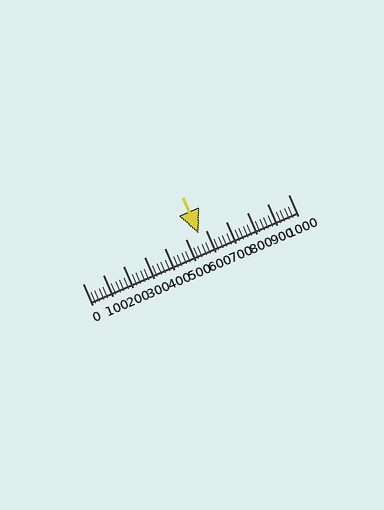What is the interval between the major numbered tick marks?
The major tick marks are spaced 100 units apart.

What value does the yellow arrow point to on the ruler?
The yellow arrow points to approximately 566.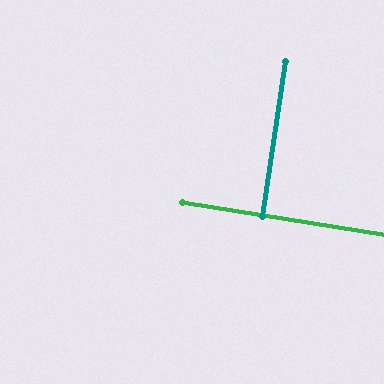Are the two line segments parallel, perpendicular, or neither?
Perpendicular — they meet at approximately 89°.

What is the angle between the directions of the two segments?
Approximately 89 degrees.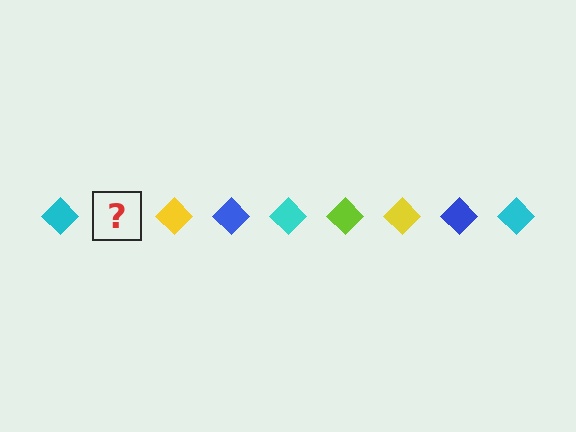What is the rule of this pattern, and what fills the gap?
The rule is that the pattern cycles through cyan, lime, yellow, blue diamonds. The gap should be filled with a lime diamond.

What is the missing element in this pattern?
The missing element is a lime diamond.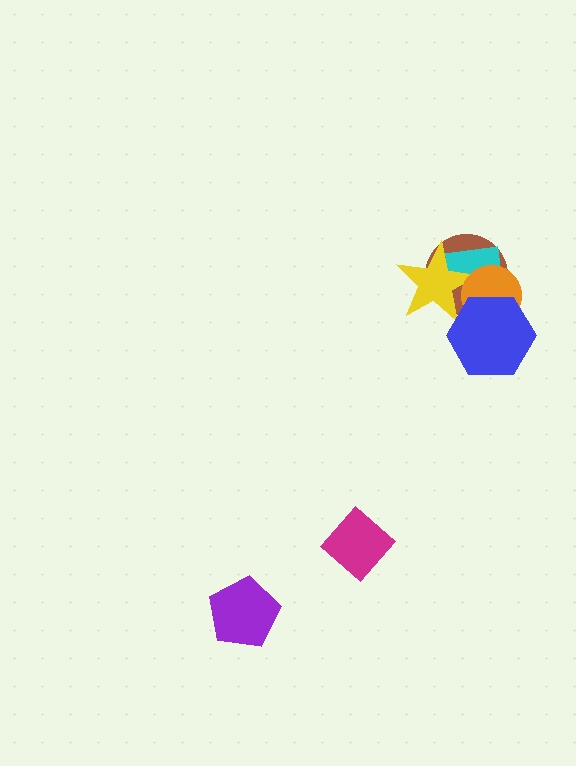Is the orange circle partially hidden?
Yes, it is partially covered by another shape.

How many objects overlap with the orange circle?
4 objects overlap with the orange circle.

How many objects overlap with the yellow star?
4 objects overlap with the yellow star.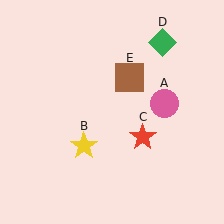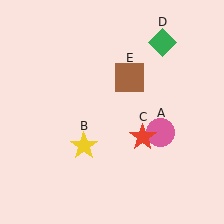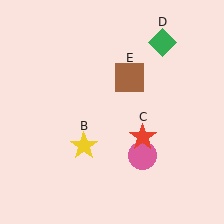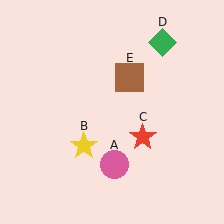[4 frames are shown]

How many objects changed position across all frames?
1 object changed position: pink circle (object A).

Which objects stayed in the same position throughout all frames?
Yellow star (object B) and red star (object C) and green diamond (object D) and brown square (object E) remained stationary.